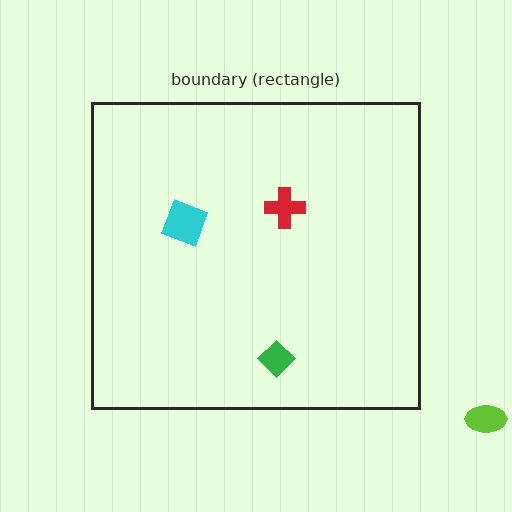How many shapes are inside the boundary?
3 inside, 1 outside.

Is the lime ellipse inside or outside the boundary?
Outside.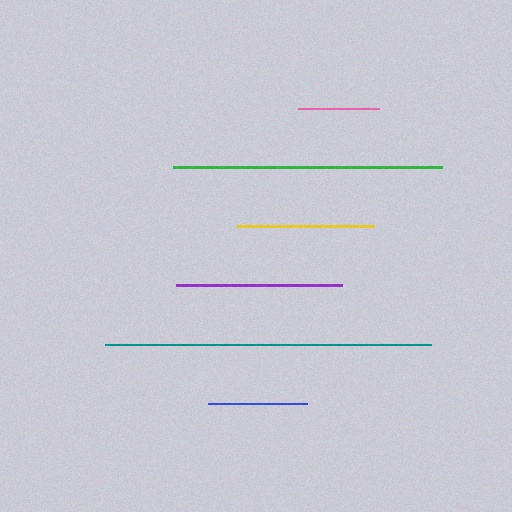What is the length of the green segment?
The green segment is approximately 269 pixels long.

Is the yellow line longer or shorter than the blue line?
The yellow line is longer than the blue line.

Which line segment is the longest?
The teal line is the longest at approximately 326 pixels.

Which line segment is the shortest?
The pink line is the shortest at approximately 81 pixels.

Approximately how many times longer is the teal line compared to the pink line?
The teal line is approximately 4.0 times the length of the pink line.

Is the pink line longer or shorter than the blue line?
The blue line is longer than the pink line.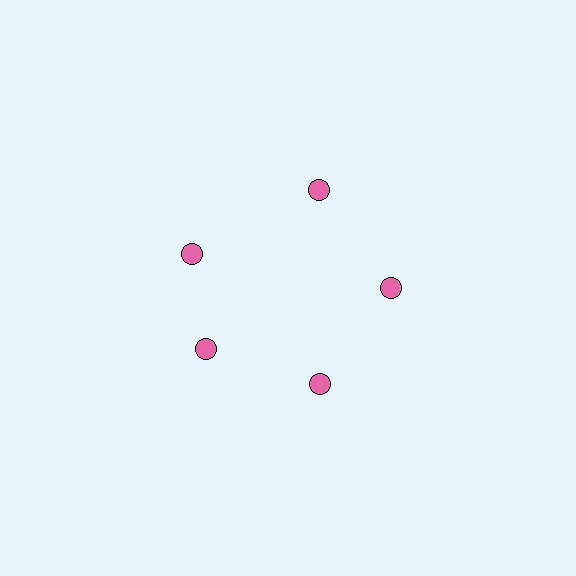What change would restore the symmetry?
The symmetry would be restored by rotating it back into even spacing with its neighbors so that all 5 circles sit at equal angles and equal distance from the center.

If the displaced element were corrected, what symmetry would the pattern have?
It would have 5-fold rotational symmetry — the pattern would map onto itself every 72 degrees.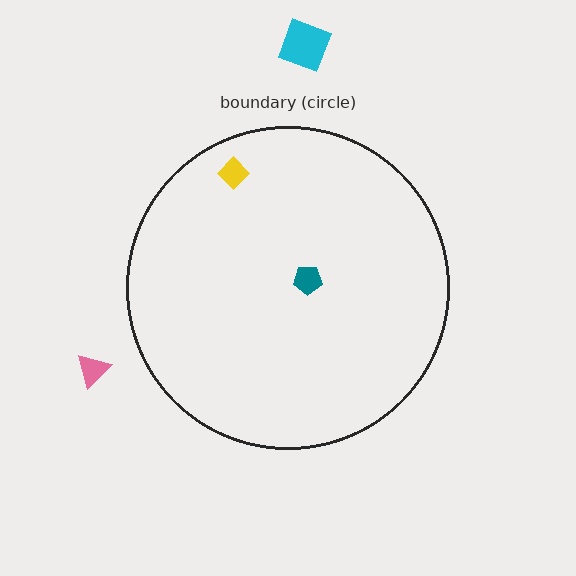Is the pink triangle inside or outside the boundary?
Outside.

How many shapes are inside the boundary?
2 inside, 2 outside.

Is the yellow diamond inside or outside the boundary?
Inside.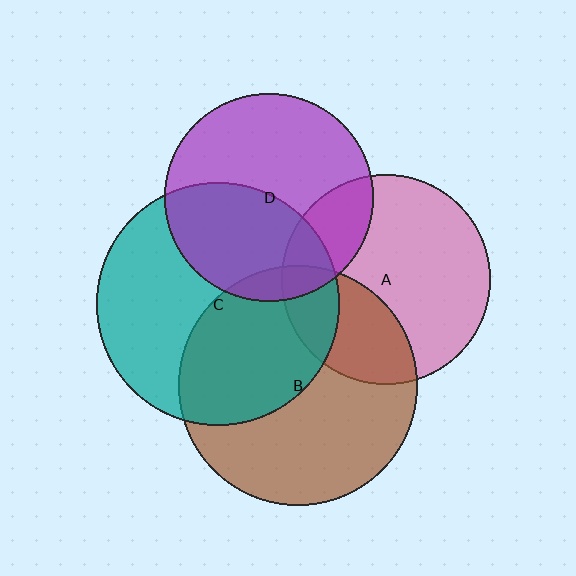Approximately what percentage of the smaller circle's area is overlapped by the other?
Approximately 30%.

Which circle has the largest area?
Circle C (teal).